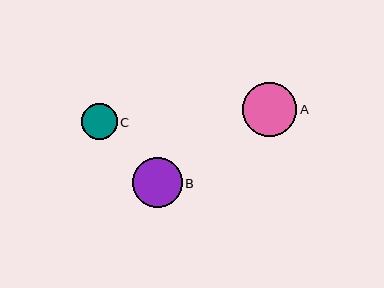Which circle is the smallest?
Circle C is the smallest with a size of approximately 36 pixels.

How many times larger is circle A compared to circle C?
Circle A is approximately 1.5 times the size of circle C.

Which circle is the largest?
Circle A is the largest with a size of approximately 54 pixels.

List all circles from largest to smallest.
From largest to smallest: A, B, C.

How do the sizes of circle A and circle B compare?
Circle A and circle B are approximately the same size.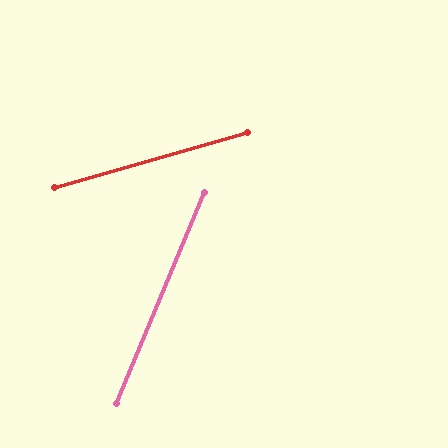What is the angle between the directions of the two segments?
Approximately 52 degrees.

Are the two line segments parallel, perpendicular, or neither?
Neither parallel nor perpendicular — they differ by about 52°.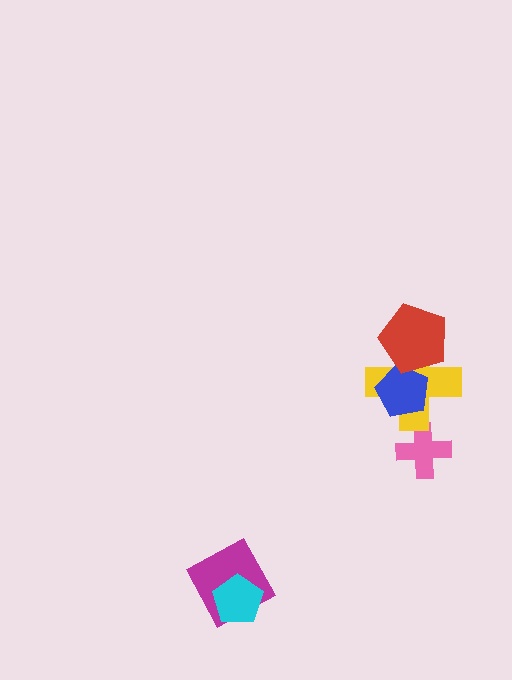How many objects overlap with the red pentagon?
2 objects overlap with the red pentagon.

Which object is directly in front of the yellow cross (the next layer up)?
The blue pentagon is directly in front of the yellow cross.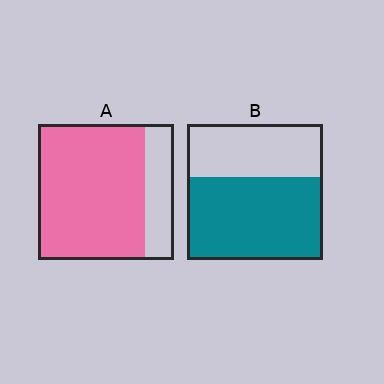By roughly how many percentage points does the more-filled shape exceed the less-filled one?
By roughly 20 percentage points (A over B).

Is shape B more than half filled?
Yes.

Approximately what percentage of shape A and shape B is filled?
A is approximately 80% and B is approximately 60%.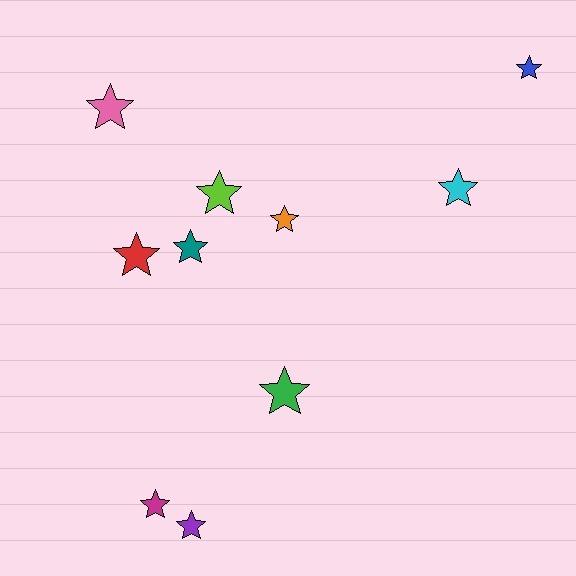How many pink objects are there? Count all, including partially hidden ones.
There is 1 pink object.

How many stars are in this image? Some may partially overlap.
There are 10 stars.